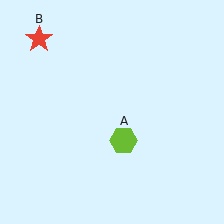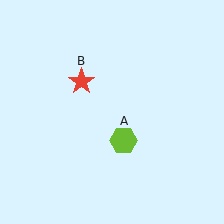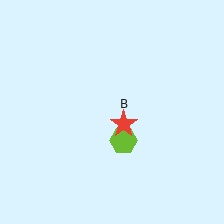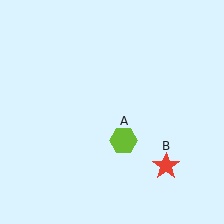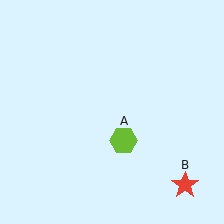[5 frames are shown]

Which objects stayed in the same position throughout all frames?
Lime hexagon (object A) remained stationary.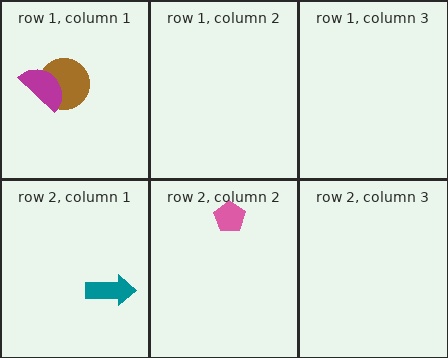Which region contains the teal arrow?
The row 2, column 1 region.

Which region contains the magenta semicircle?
The row 1, column 1 region.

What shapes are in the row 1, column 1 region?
The brown circle, the magenta semicircle.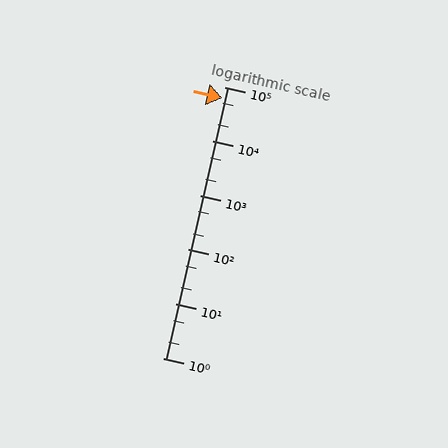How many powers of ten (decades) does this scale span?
The scale spans 5 decades, from 1 to 100000.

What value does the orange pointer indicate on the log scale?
The pointer indicates approximately 61000.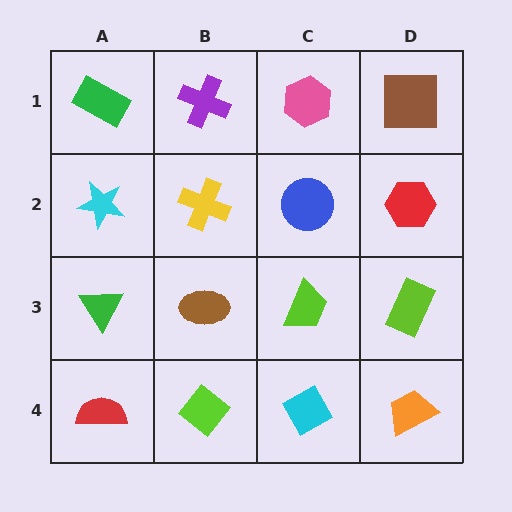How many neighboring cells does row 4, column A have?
2.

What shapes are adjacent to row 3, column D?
A red hexagon (row 2, column D), an orange trapezoid (row 4, column D), a lime trapezoid (row 3, column C).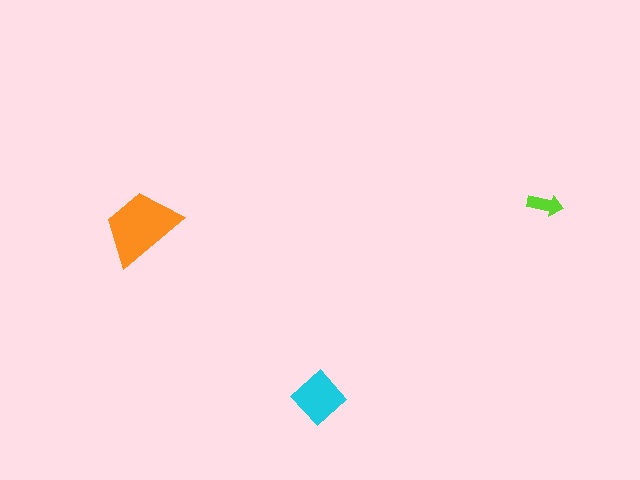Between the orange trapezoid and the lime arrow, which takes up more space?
The orange trapezoid.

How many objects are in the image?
There are 3 objects in the image.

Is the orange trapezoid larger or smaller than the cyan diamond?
Larger.